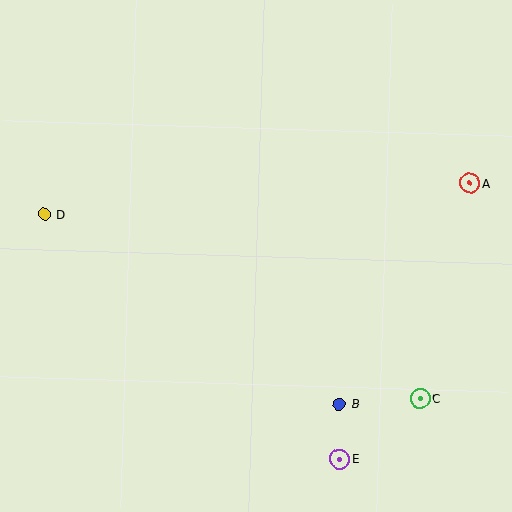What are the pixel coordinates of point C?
Point C is at (420, 398).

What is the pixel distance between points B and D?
The distance between B and D is 350 pixels.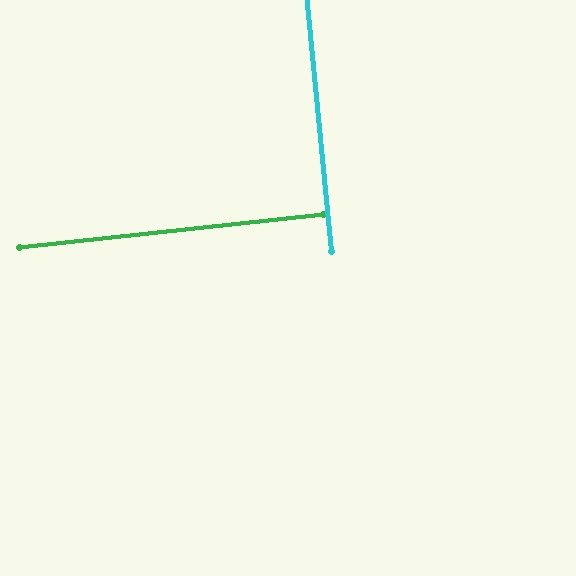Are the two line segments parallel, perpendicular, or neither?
Perpendicular — they meet at approximately 89°.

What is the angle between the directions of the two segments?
Approximately 89 degrees.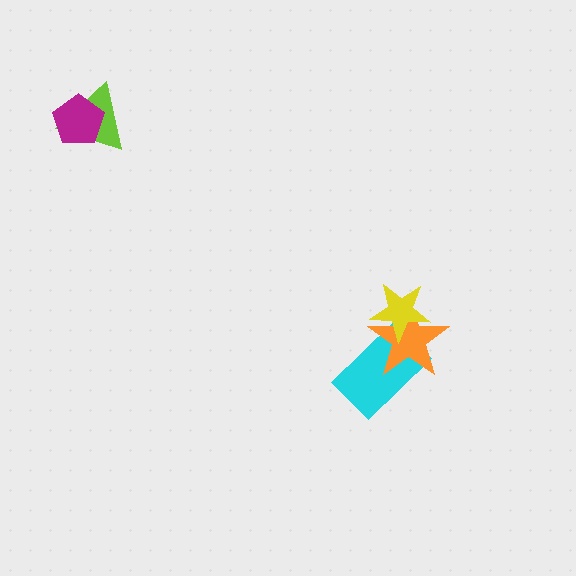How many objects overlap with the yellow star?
2 objects overlap with the yellow star.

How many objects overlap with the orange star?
2 objects overlap with the orange star.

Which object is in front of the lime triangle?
The magenta pentagon is in front of the lime triangle.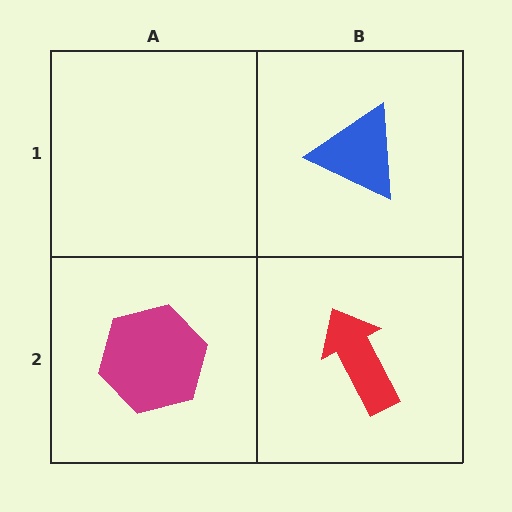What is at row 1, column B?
A blue triangle.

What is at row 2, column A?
A magenta hexagon.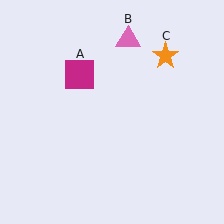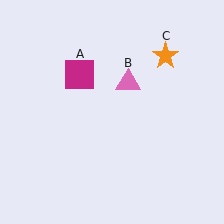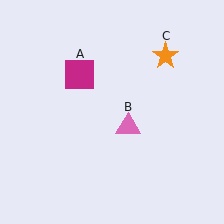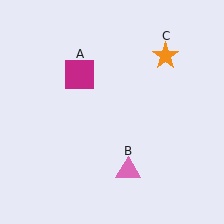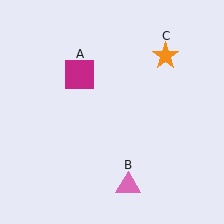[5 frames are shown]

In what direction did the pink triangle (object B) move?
The pink triangle (object B) moved down.